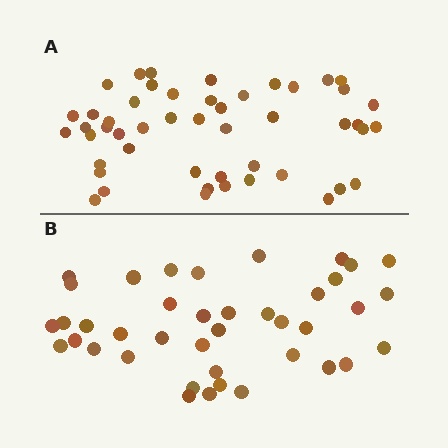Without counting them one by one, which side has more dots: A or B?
Region A (the top region) has more dots.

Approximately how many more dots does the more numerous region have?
Region A has roughly 8 or so more dots than region B.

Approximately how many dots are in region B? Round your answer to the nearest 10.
About 40 dots.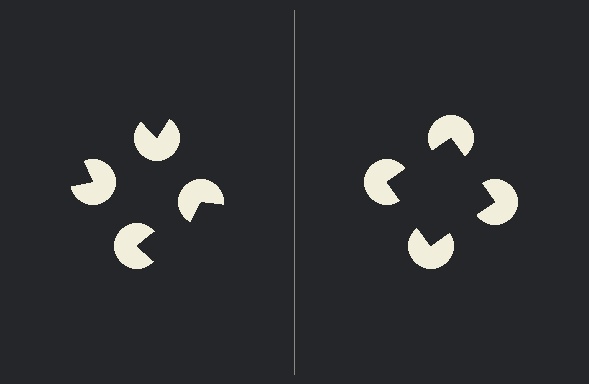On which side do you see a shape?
An illusory square appears on the right side. On the left side the wedge cuts are rotated, so no coherent shape forms.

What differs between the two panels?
The pac-man discs are positioned identically on both sides; only the wedge orientations differ. On the right they align to a square; on the left they are misaligned.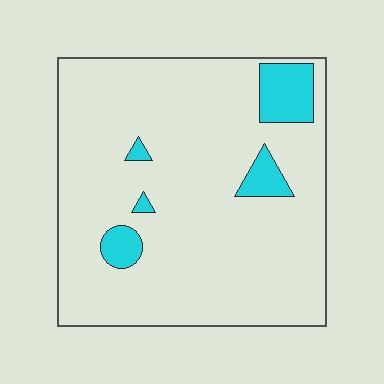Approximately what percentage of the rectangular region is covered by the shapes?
Approximately 10%.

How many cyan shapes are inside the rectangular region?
5.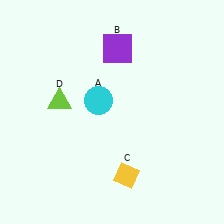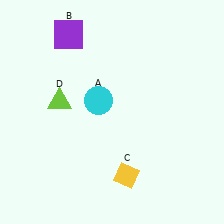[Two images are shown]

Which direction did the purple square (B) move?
The purple square (B) moved left.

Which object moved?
The purple square (B) moved left.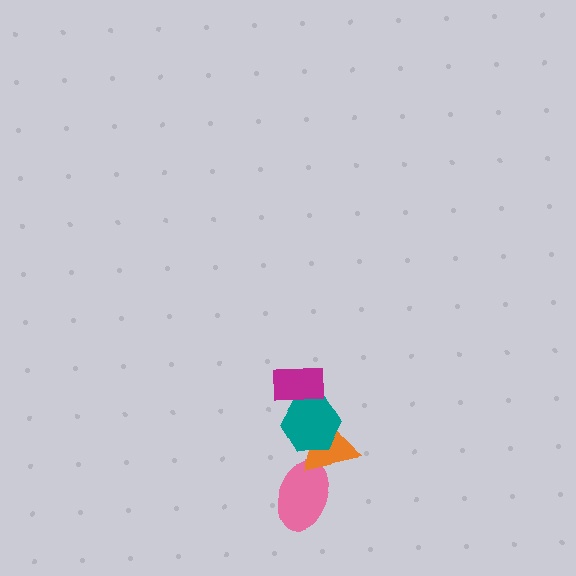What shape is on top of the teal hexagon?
The magenta rectangle is on top of the teal hexagon.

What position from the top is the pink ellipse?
The pink ellipse is 4th from the top.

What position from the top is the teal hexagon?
The teal hexagon is 2nd from the top.